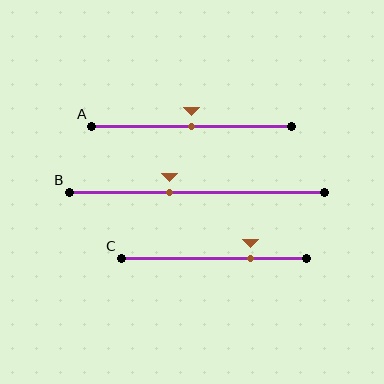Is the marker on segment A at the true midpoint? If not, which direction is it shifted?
Yes, the marker on segment A is at the true midpoint.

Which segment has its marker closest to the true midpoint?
Segment A has its marker closest to the true midpoint.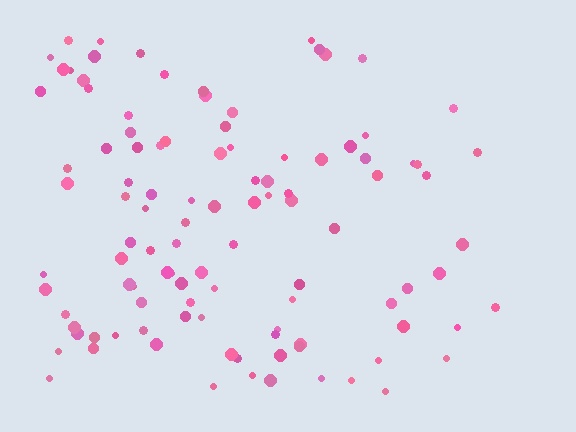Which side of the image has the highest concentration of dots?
The left.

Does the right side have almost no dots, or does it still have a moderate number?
Still a moderate number, just noticeably fewer than the left.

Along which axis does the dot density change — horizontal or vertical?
Horizontal.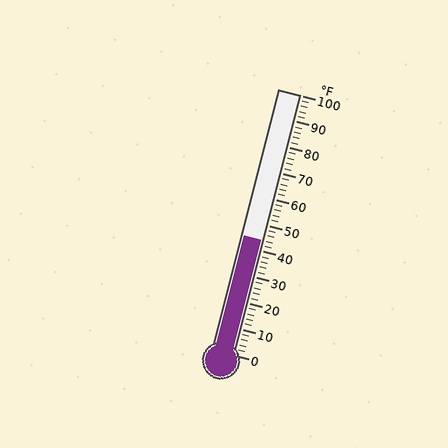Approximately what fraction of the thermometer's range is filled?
The thermometer is filled to approximately 45% of its range.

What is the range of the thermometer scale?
The thermometer scale ranges from 0°F to 100°F.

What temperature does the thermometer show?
The thermometer shows approximately 44°F.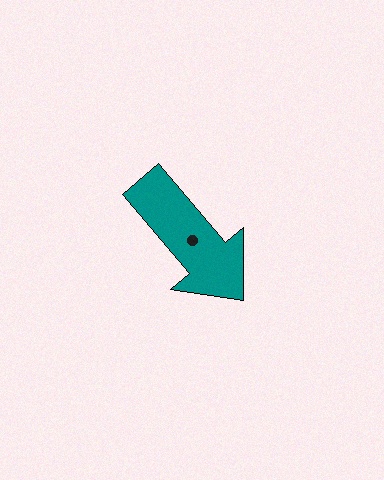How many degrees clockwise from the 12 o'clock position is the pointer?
Approximately 140 degrees.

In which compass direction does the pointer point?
Southeast.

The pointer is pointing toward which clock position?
Roughly 5 o'clock.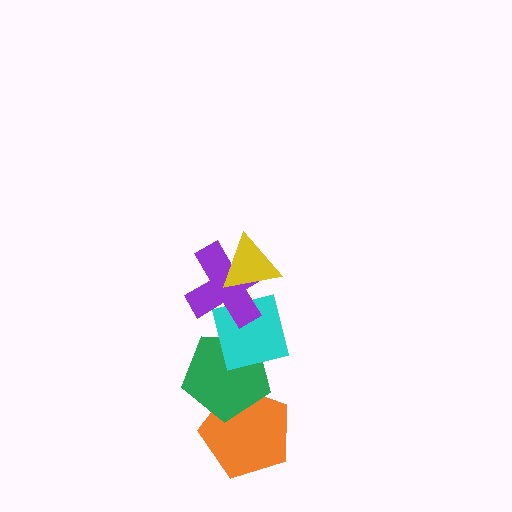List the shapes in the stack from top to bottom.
From top to bottom: the yellow triangle, the purple cross, the cyan square, the green pentagon, the orange pentagon.